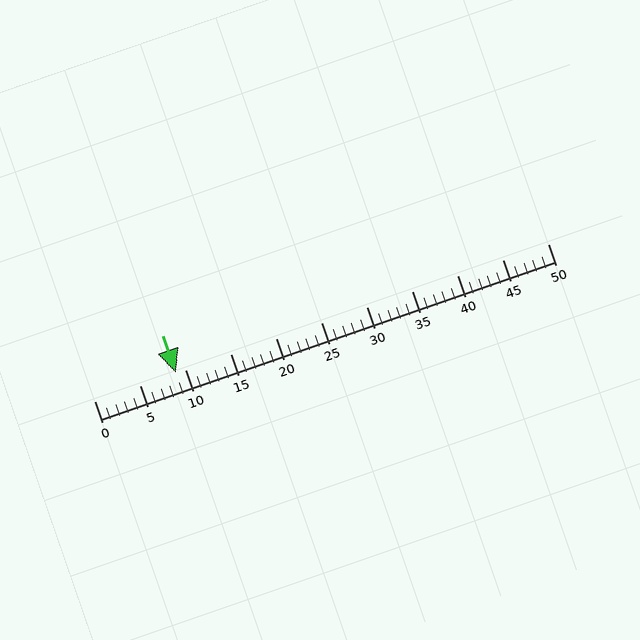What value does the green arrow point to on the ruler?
The green arrow points to approximately 9.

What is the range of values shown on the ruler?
The ruler shows values from 0 to 50.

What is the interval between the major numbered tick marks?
The major tick marks are spaced 5 units apart.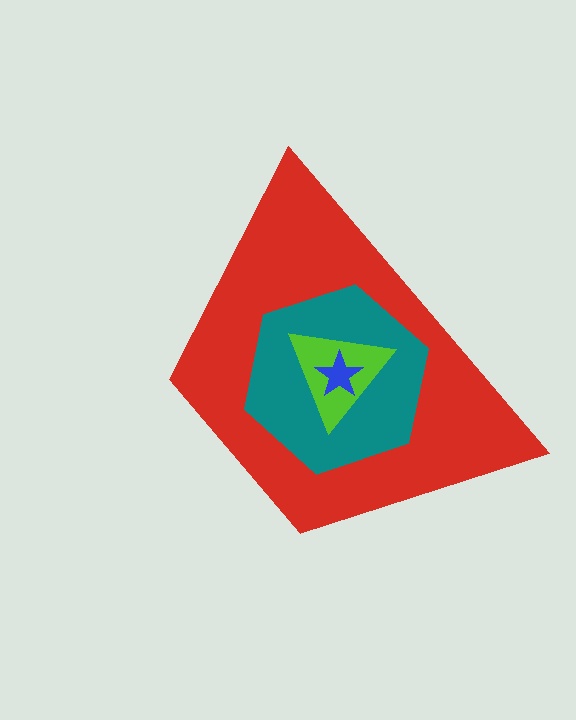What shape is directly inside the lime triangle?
The blue star.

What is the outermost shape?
The red trapezoid.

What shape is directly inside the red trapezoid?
The teal hexagon.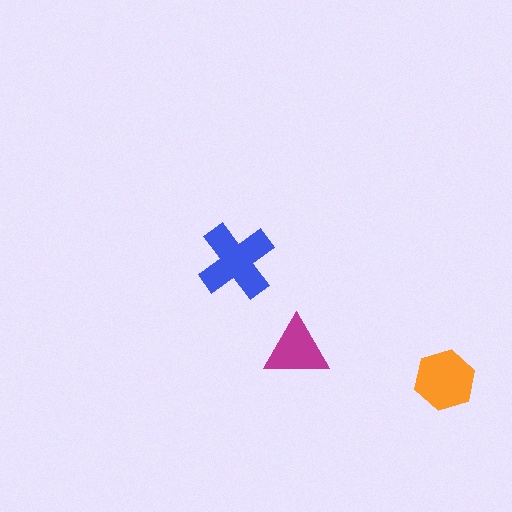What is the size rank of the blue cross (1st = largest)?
1st.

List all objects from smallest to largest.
The magenta triangle, the orange hexagon, the blue cross.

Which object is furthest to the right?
The orange hexagon is rightmost.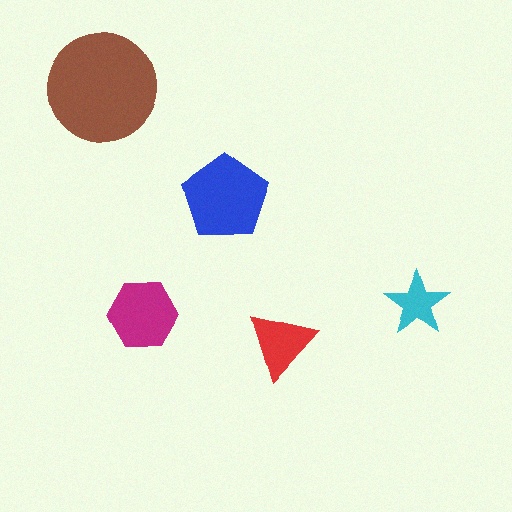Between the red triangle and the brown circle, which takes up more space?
The brown circle.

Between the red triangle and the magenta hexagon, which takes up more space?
The magenta hexagon.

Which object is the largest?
The brown circle.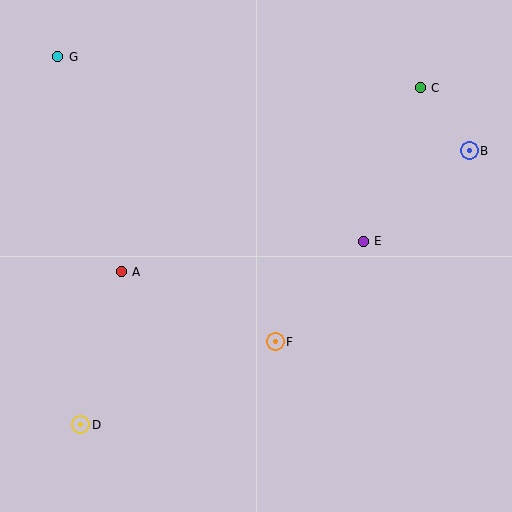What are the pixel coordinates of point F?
Point F is at (275, 342).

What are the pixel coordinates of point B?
Point B is at (469, 151).